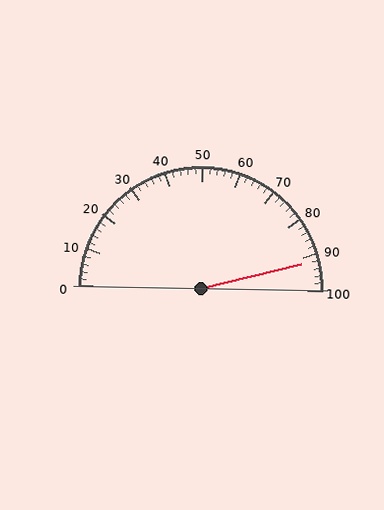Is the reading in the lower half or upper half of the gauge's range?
The reading is in the upper half of the range (0 to 100).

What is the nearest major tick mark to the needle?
The nearest major tick mark is 90.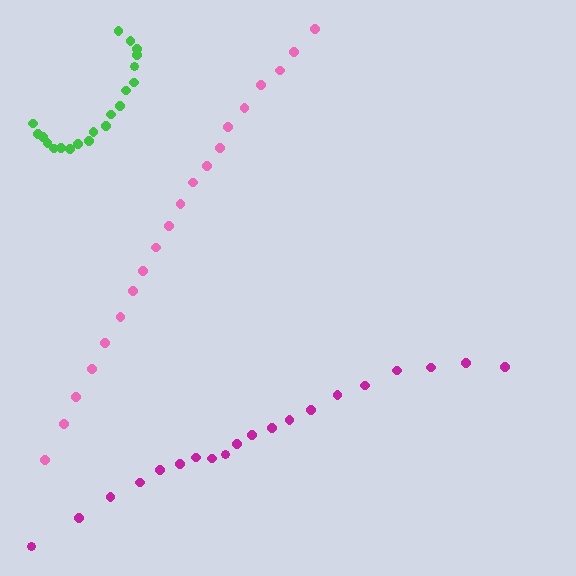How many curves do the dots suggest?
There are 3 distinct paths.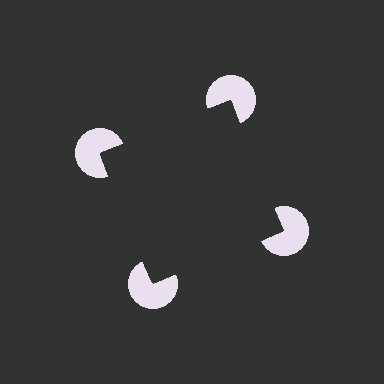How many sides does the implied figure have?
4 sides.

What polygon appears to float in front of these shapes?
An illusory square — its edges are inferred from the aligned wedge cuts in the pac-man discs, not physically drawn.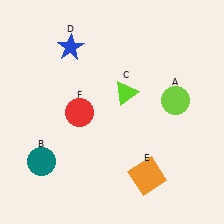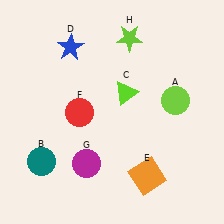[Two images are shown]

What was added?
A magenta circle (G), a lime star (H) were added in Image 2.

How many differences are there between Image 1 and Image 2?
There are 2 differences between the two images.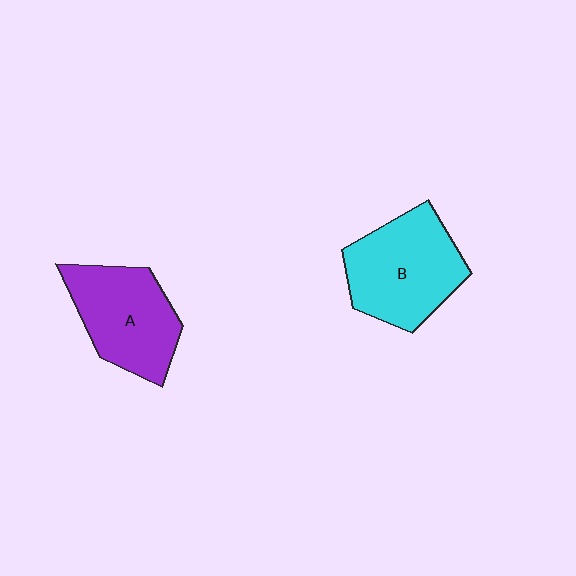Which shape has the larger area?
Shape B (cyan).